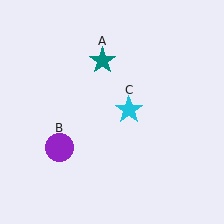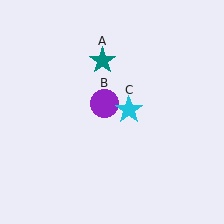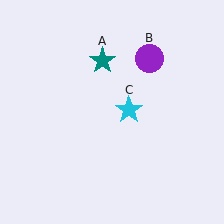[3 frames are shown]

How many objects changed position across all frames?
1 object changed position: purple circle (object B).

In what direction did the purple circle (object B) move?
The purple circle (object B) moved up and to the right.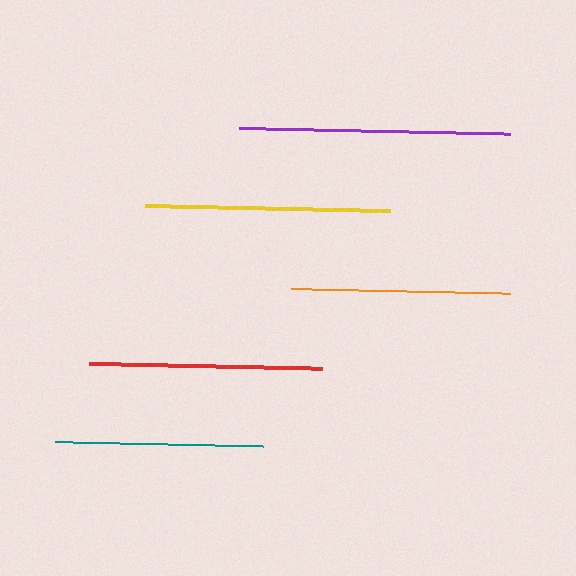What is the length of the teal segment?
The teal segment is approximately 207 pixels long.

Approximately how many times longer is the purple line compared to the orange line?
The purple line is approximately 1.2 times the length of the orange line.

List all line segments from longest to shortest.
From longest to shortest: purple, yellow, red, orange, teal.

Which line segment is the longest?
The purple line is the longest at approximately 272 pixels.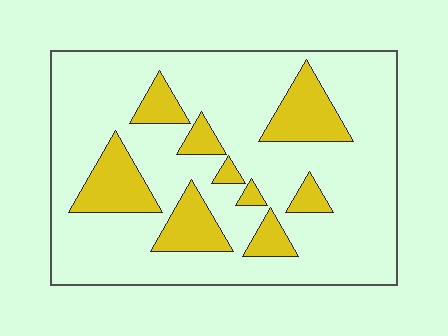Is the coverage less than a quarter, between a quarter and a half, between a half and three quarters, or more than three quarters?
Less than a quarter.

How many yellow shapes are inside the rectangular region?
9.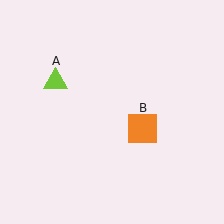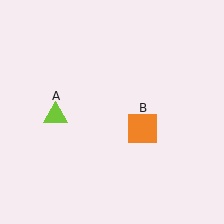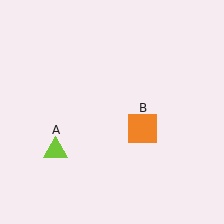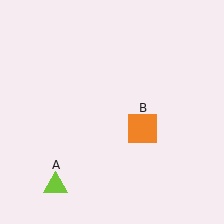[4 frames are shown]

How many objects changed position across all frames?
1 object changed position: lime triangle (object A).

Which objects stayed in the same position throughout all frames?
Orange square (object B) remained stationary.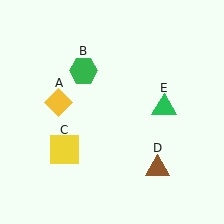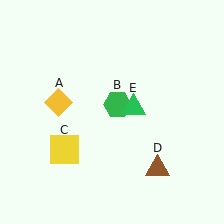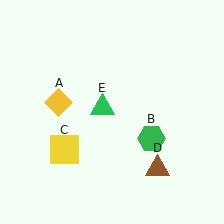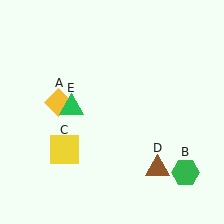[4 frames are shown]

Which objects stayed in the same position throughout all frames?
Yellow diamond (object A) and yellow square (object C) and brown triangle (object D) remained stationary.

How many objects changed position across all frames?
2 objects changed position: green hexagon (object B), green triangle (object E).